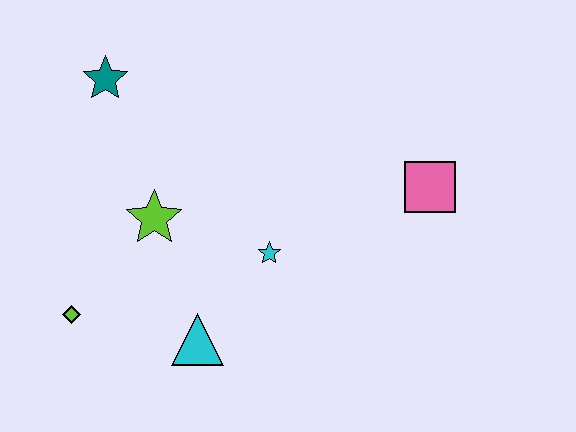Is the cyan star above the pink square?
No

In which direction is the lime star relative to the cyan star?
The lime star is to the left of the cyan star.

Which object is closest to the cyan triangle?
The cyan star is closest to the cyan triangle.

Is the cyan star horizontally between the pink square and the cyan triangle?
Yes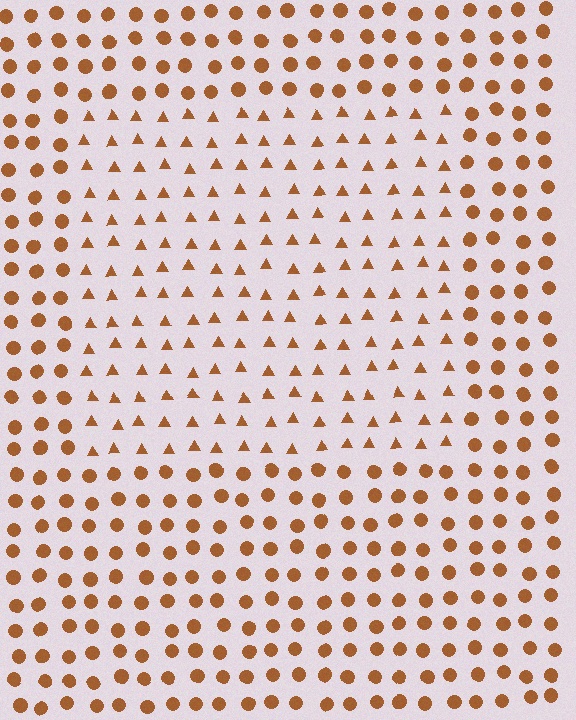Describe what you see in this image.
The image is filled with small brown elements arranged in a uniform grid. A rectangle-shaped region contains triangles, while the surrounding area contains circles. The boundary is defined purely by the change in element shape.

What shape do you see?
I see a rectangle.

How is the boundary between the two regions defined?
The boundary is defined by a change in element shape: triangles inside vs. circles outside. All elements share the same color and spacing.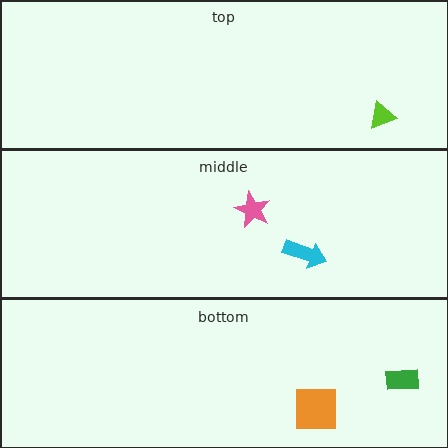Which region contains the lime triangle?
The top region.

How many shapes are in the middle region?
2.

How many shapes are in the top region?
1.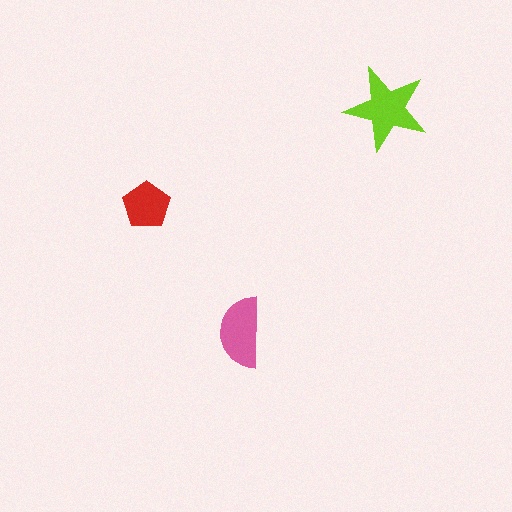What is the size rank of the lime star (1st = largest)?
1st.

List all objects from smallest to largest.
The red pentagon, the pink semicircle, the lime star.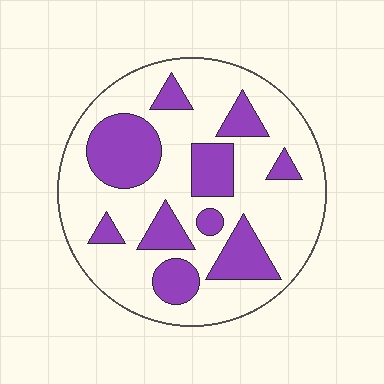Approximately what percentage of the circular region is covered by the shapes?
Approximately 30%.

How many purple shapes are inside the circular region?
10.